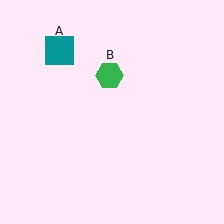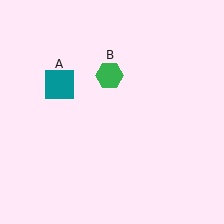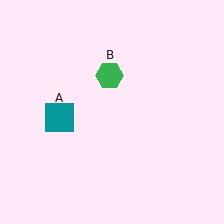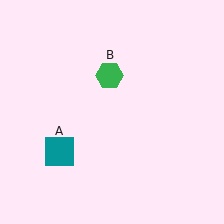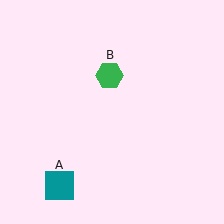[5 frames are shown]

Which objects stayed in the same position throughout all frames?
Green hexagon (object B) remained stationary.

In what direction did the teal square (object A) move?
The teal square (object A) moved down.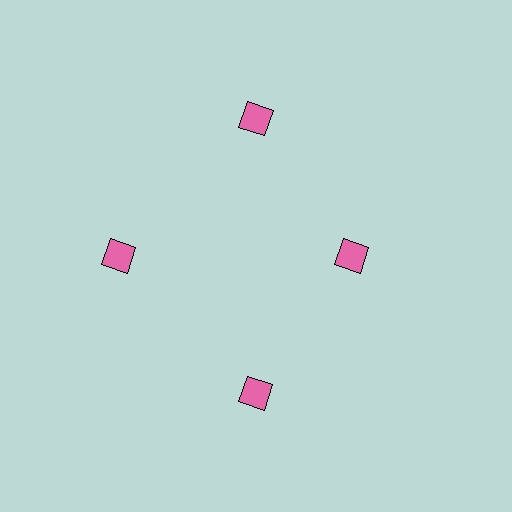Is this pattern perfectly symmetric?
No. The 4 pink diamonds are arranged in a ring, but one element near the 3 o'clock position is pulled inward toward the center, breaking the 4-fold rotational symmetry.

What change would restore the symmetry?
The symmetry would be restored by moving it outward, back onto the ring so that all 4 diamonds sit at equal angles and equal distance from the center.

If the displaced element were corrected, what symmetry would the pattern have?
It would have 4-fold rotational symmetry — the pattern would map onto itself every 90 degrees.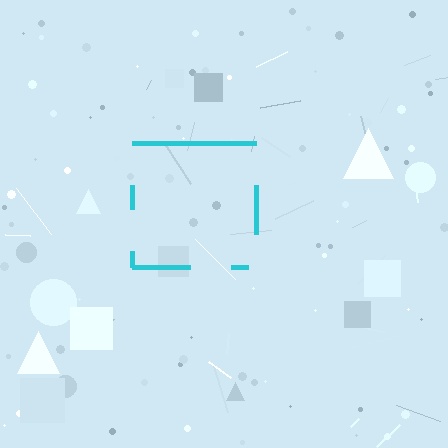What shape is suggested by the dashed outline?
The dashed outline suggests a square.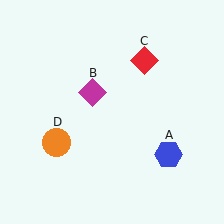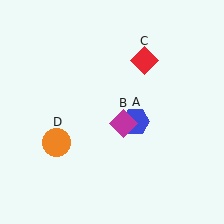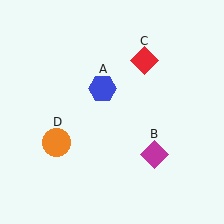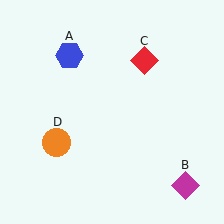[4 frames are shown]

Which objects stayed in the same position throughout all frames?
Red diamond (object C) and orange circle (object D) remained stationary.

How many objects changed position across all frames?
2 objects changed position: blue hexagon (object A), magenta diamond (object B).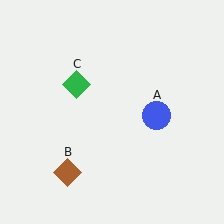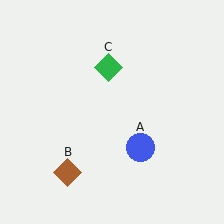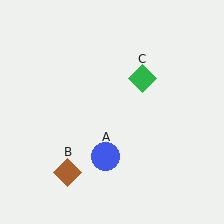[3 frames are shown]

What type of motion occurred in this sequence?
The blue circle (object A), green diamond (object C) rotated clockwise around the center of the scene.